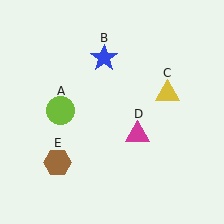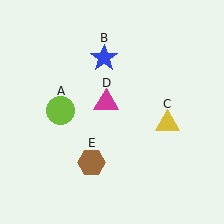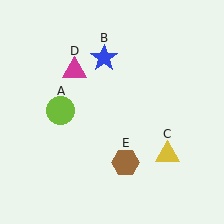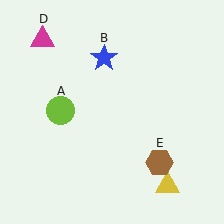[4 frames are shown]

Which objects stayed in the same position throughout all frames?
Lime circle (object A) and blue star (object B) remained stationary.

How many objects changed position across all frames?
3 objects changed position: yellow triangle (object C), magenta triangle (object D), brown hexagon (object E).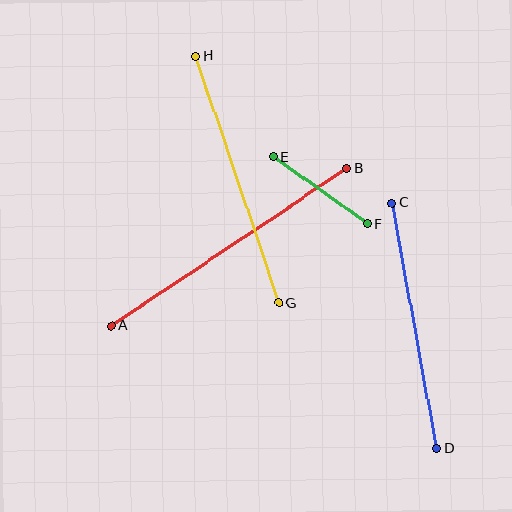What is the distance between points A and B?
The distance is approximately 283 pixels.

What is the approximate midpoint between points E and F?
The midpoint is at approximately (320, 190) pixels.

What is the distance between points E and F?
The distance is approximately 115 pixels.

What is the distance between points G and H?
The distance is approximately 260 pixels.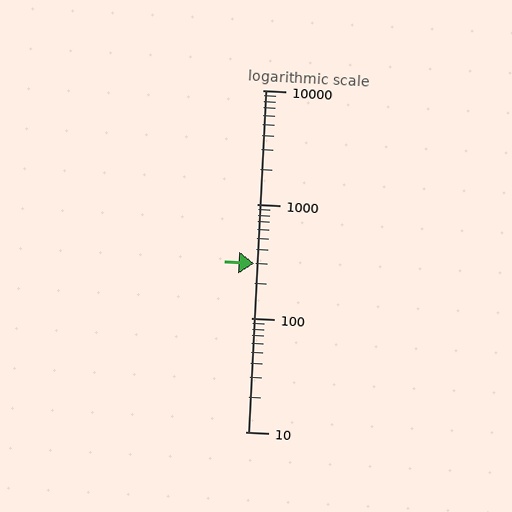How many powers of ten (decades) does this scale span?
The scale spans 3 decades, from 10 to 10000.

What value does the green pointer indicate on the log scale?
The pointer indicates approximately 300.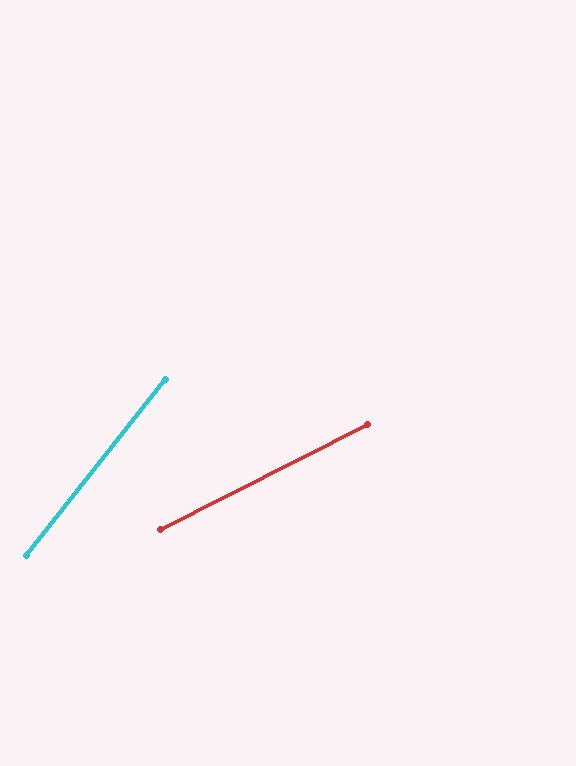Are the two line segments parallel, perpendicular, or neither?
Neither parallel nor perpendicular — they differ by about 25°.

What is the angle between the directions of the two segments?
Approximately 25 degrees.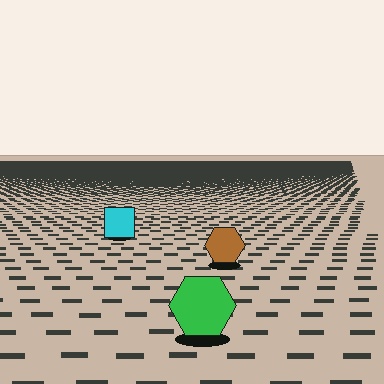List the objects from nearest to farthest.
From nearest to farthest: the green hexagon, the brown hexagon, the cyan square.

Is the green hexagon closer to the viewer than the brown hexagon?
Yes. The green hexagon is closer — you can tell from the texture gradient: the ground texture is coarser near it.